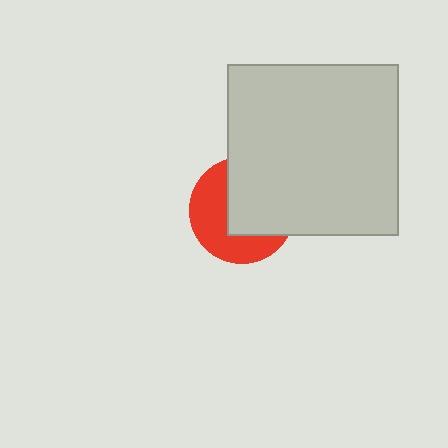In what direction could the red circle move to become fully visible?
The red circle could move toward the lower-left. That would shift it out from behind the light gray square entirely.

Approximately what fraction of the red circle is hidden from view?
Roughly 52% of the red circle is hidden behind the light gray square.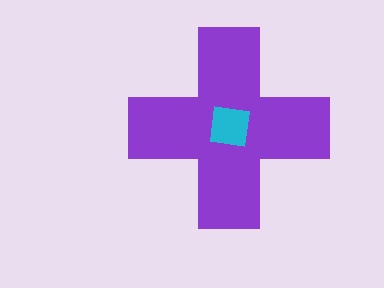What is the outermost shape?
The purple cross.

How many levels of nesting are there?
2.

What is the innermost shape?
The cyan square.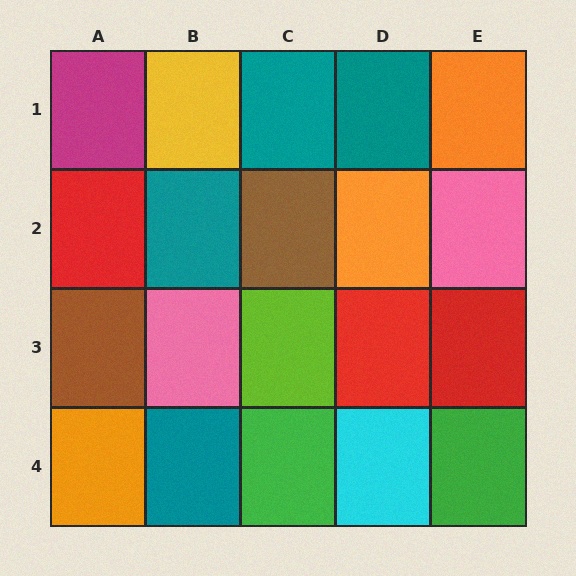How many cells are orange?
3 cells are orange.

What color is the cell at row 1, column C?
Teal.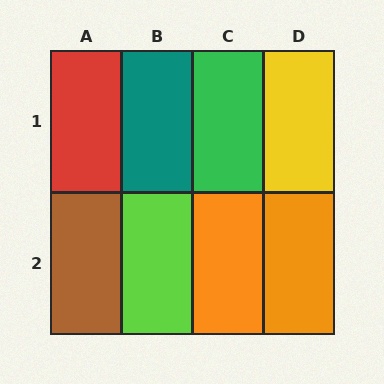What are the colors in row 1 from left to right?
Red, teal, green, yellow.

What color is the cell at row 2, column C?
Orange.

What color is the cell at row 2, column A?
Brown.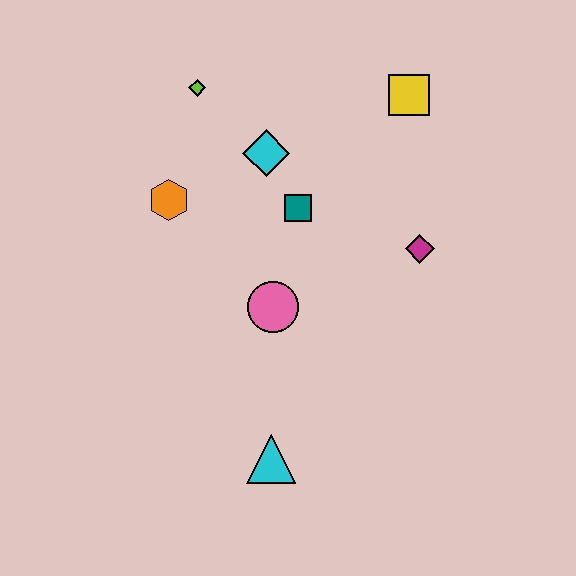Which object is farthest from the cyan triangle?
The yellow square is farthest from the cyan triangle.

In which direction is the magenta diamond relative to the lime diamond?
The magenta diamond is to the right of the lime diamond.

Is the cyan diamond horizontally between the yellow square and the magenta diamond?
No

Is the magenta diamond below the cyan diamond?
Yes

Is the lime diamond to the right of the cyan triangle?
No